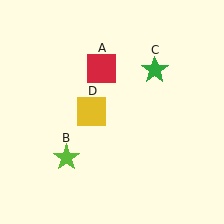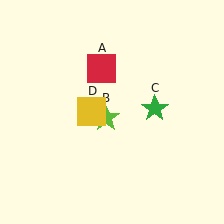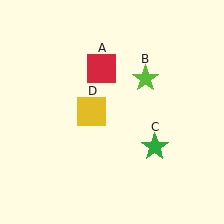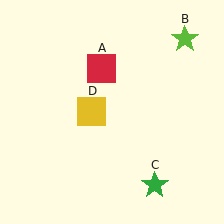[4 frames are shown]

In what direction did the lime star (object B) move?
The lime star (object B) moved up and to the right.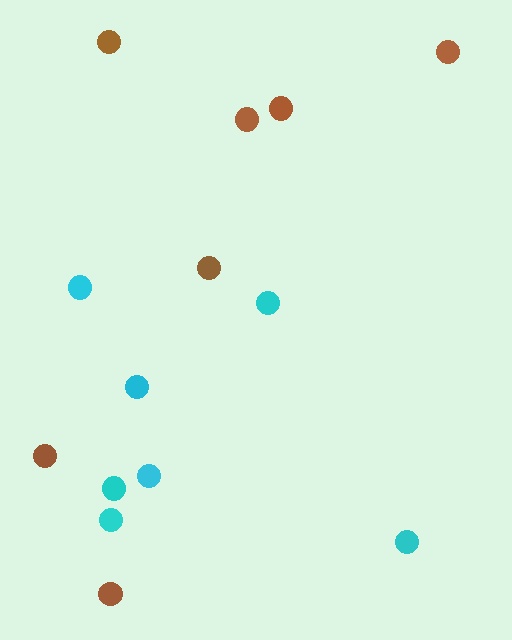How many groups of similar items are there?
There are 2 groups: one group of brown circles (7) and one group of cyan circles (7).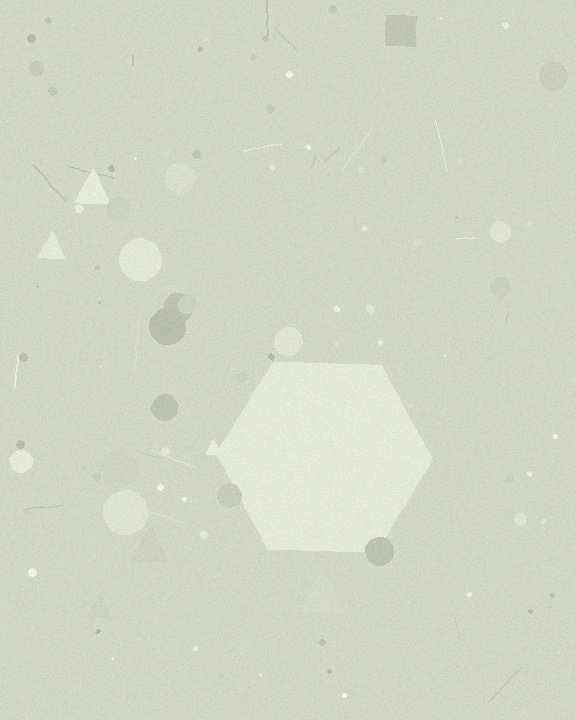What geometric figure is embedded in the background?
A hexagon is embedded in the background.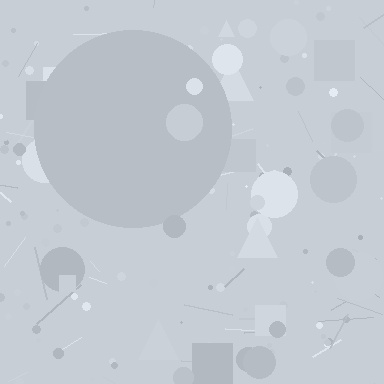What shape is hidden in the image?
A circle is hidden in the image.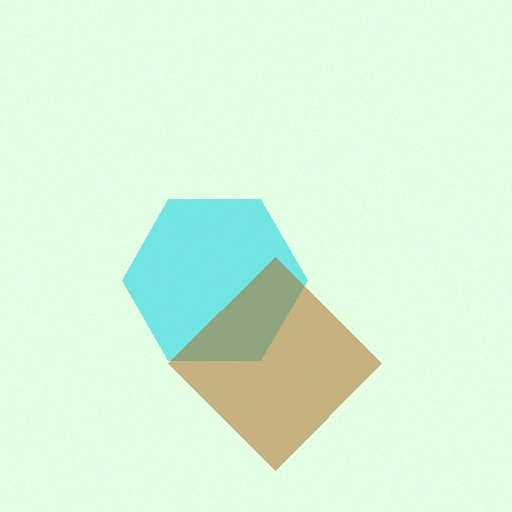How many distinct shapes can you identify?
There are 2 distinct shapes: a cyan hexagon, a brown diamond.